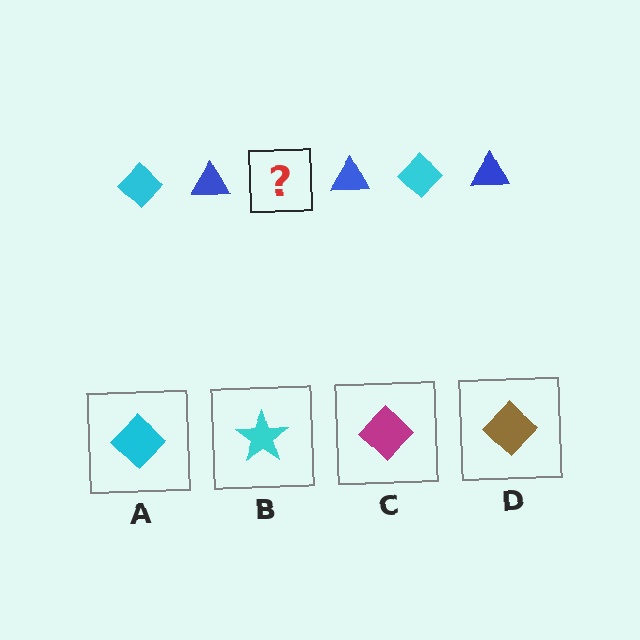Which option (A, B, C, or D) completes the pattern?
A.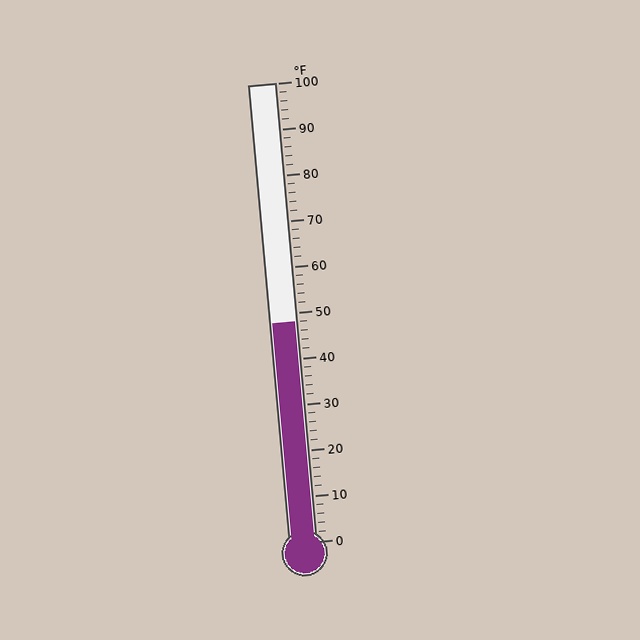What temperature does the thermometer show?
The thermometer shows approximately 48°F.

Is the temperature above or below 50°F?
The temperature is below 50°F.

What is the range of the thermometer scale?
The thermometer scale ranges from 0°F to 100°F.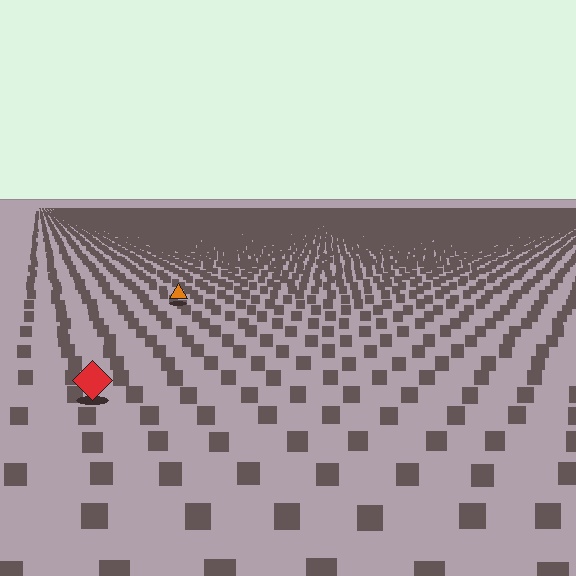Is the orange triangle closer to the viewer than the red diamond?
No. The red diamond is closer — you can tell from the texture gradient: the ground texture is coarser near it.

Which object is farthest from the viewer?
The orange triangle is farthest from the viewer. It appears smaller and the ground texture around it is denser.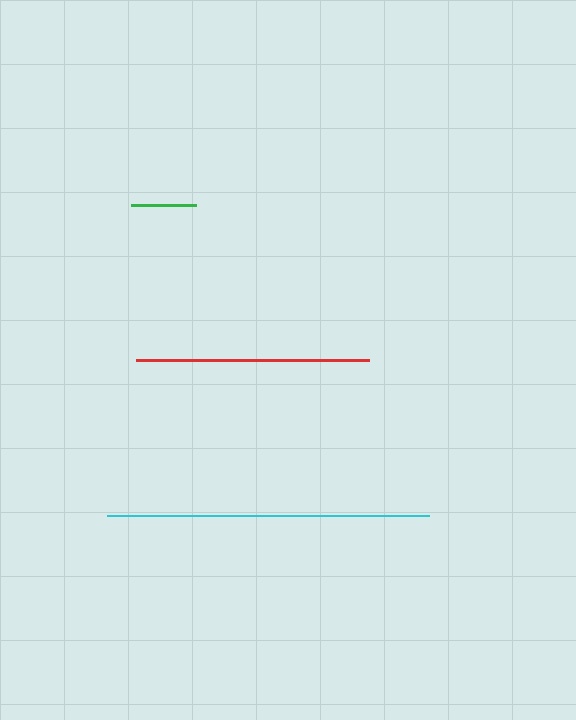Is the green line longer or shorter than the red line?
The red line is longer than the green line.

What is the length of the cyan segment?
The cyan segment is approximately 323 pixels long.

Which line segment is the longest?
The cyan line is the longest at approximately 323 pixels.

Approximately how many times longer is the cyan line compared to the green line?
The cyan line is approximately 5.0 times the length of the green line.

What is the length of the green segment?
The green segment is approximately 64 pixels long.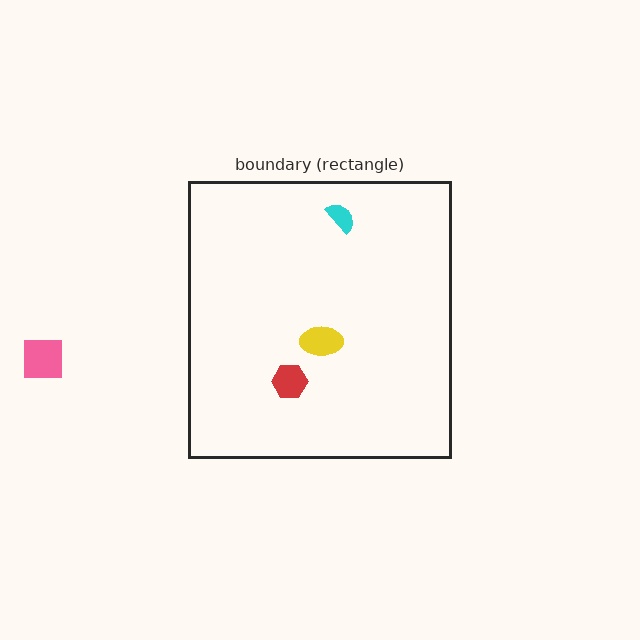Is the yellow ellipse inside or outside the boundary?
Inside.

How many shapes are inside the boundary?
3 inside, 1 outside.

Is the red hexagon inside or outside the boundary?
Inside.